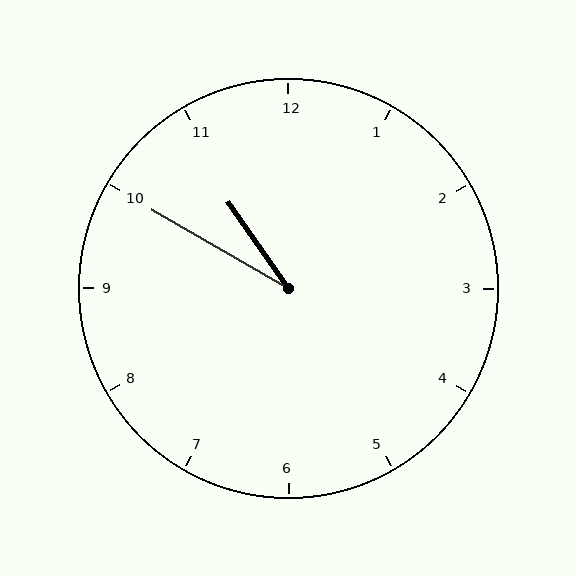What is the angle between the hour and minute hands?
Approximately 25 degrees.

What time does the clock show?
10:50.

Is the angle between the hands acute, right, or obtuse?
It is acute.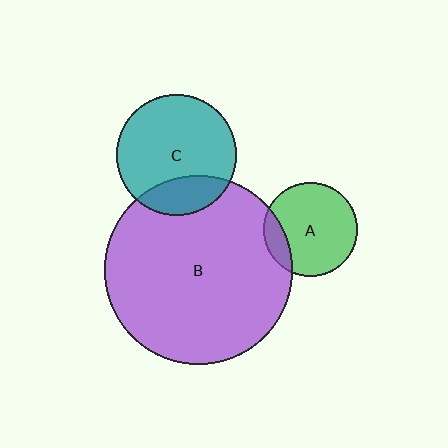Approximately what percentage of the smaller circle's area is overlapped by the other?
Approximately 20%.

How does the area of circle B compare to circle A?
Approximately 4.0 times.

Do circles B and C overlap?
Yes.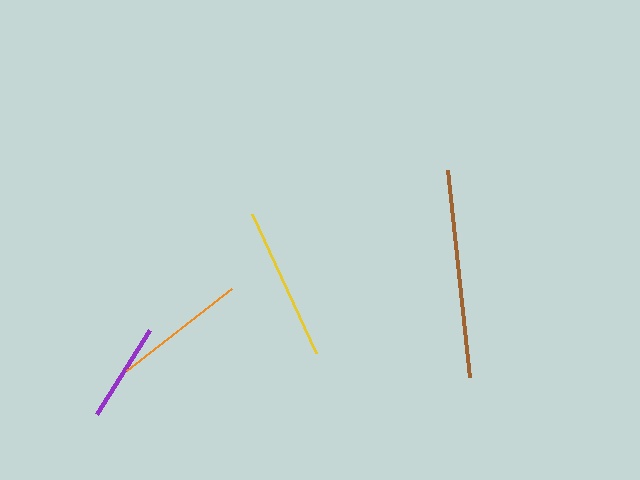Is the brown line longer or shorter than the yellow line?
The brown line is longer than the yellow line.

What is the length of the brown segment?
The brown segment is approximately 208 pixels long.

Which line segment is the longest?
The brown line is the longest at approximately 208 pixels.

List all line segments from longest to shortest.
From longest to shortest: brown, yellow, orange, purple.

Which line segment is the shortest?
The purple line is the shortest at approximately 99 pixels.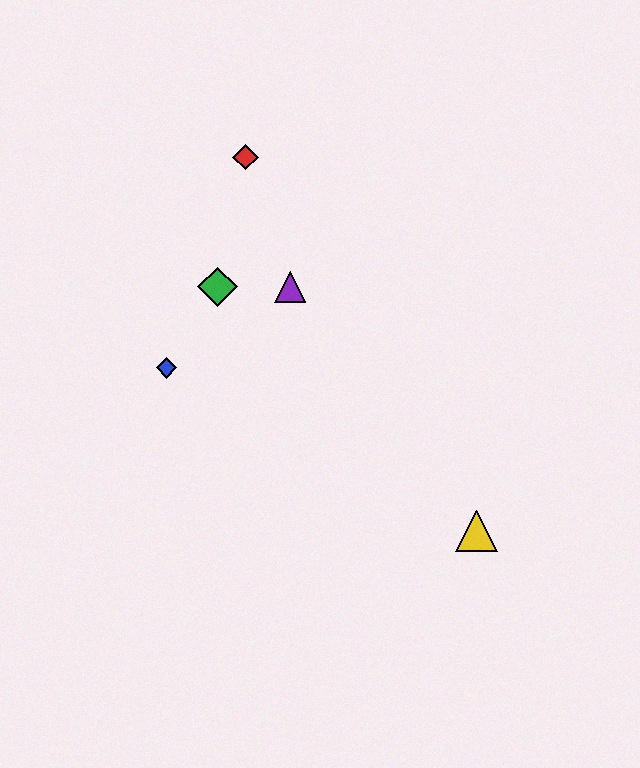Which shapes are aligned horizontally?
The green diamond, the purple triangle are aligned horizontally.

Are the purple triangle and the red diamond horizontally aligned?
No, the purple triangle is at y≈287 and the red diamond is at y≈157.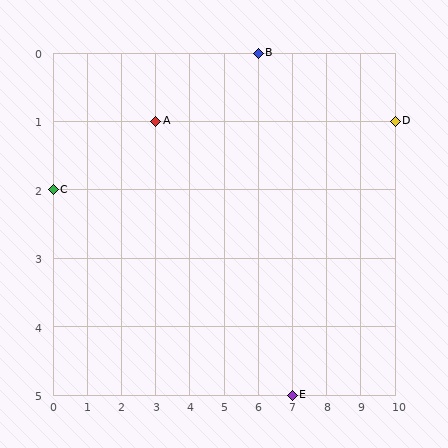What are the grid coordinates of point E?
Point E is at grid coordinates (7, 5).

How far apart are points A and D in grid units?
Points A and D are 7 columns apart.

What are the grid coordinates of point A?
Point A is at grid coordinates (3, 1).